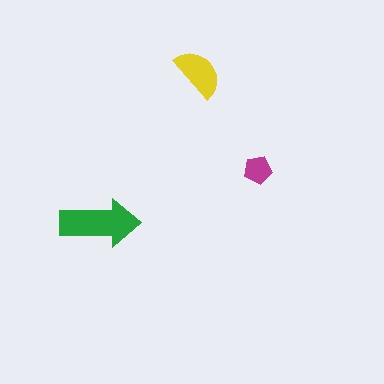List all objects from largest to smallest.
The green arrow, the yellow semicircle, the magenta pentagon.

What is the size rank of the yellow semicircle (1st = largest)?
2nd.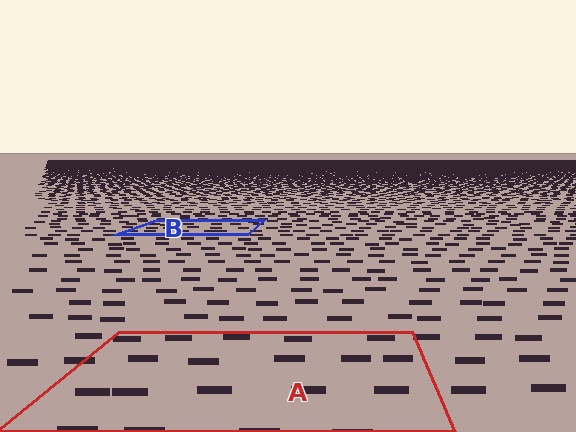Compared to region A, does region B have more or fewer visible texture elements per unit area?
Region B has more texture elements per unit area — they are packed more densely because it is farther away.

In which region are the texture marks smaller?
The texture marks are smaller in region B, because it is farther away.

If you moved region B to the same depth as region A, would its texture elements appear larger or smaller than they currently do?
They would appear larger. At a closer depth, the same texture elements are projected at a bigger on-screen size.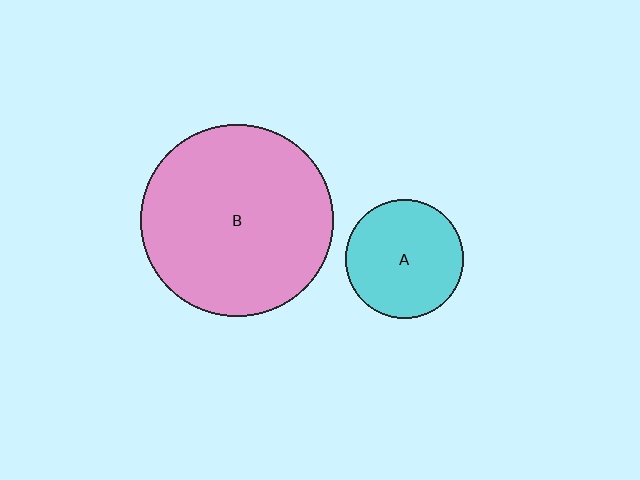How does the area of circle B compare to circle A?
Approximately 2.6 times.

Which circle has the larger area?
Circle B (pink).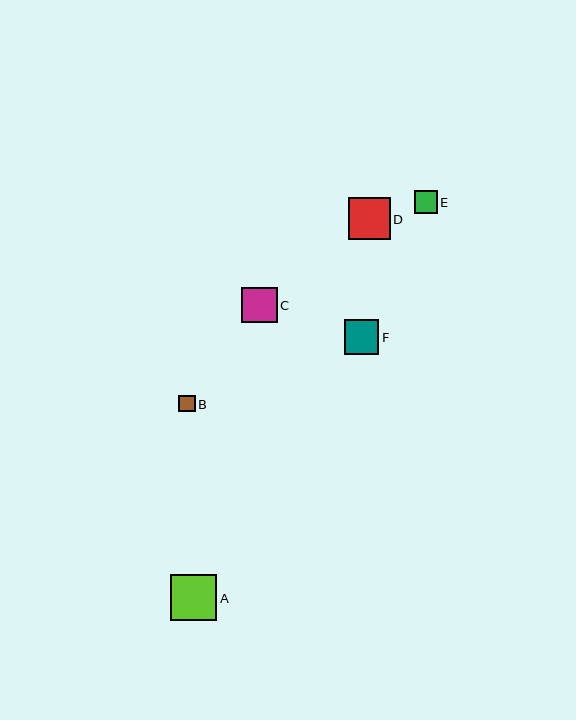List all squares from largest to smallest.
From largest to smallest: A, D, C, F, E, B.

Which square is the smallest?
Square B is the smallest with a size of approximately 16 pixels.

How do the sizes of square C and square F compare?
Square C and square F are approximately the same size.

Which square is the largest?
Square A is the largest with a size of approximately 46 pixels.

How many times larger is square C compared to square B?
Square C is approximately 2.2 times the size of square B.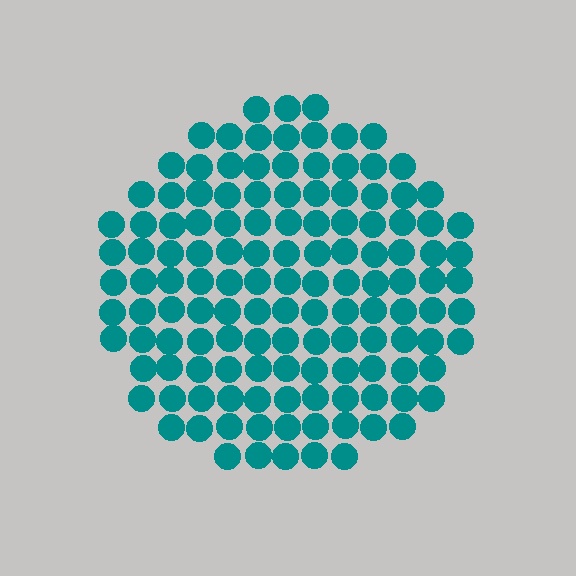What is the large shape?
The large shape is a circle.